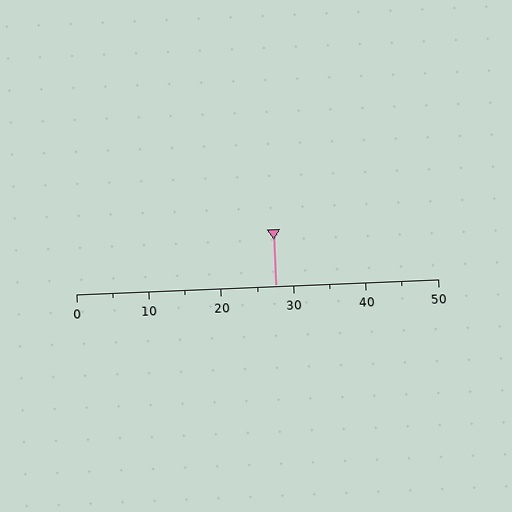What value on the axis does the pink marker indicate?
The marker indicates approximately 27.5.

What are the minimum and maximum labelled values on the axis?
The axis runs from 0 to 50.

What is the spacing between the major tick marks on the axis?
The major ticks are spaced 10 apart.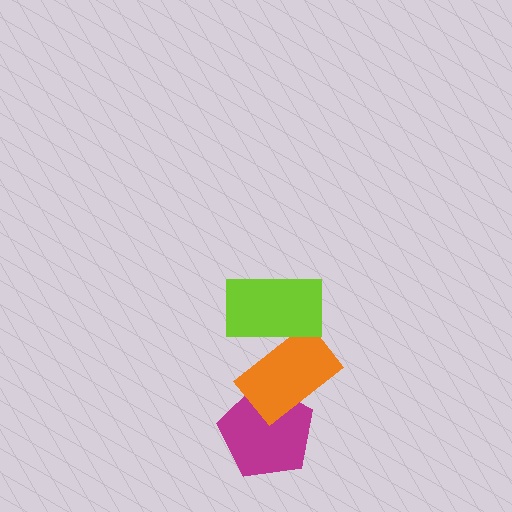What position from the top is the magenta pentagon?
The magenta pentagon is 3rd from the top.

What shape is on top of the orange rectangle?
The lime rectangle is on top of the orange rectangle.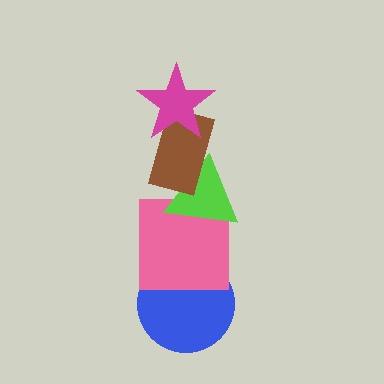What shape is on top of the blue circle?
The pink square is on top of the blue circle.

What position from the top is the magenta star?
The magenta star is 1st from the top.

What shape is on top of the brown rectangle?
The magenta star is on top of the brown rectangle.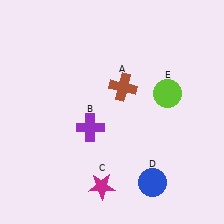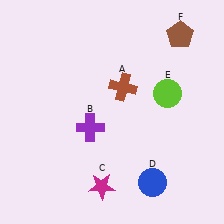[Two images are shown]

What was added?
A brown pentagon (F) was added in Image 2.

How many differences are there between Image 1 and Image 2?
There is 1 difference between the two images.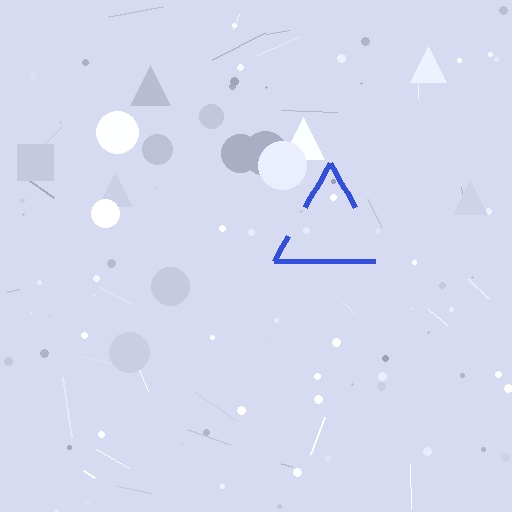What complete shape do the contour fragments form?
The contour fragments form a triangle.